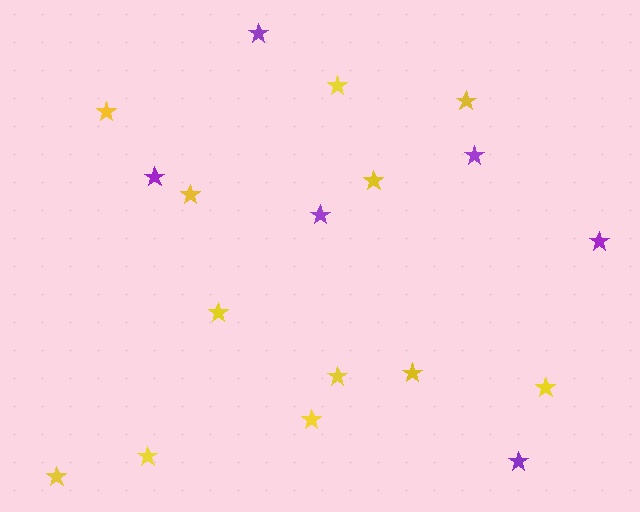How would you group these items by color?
There are 2 groups: one group of purple stars (6) and one group of yellow stars (12).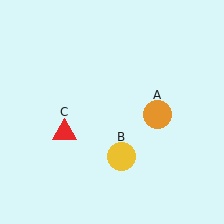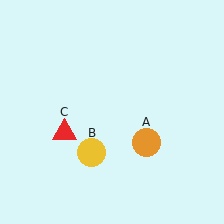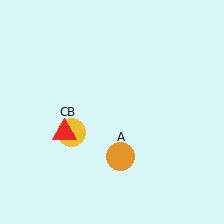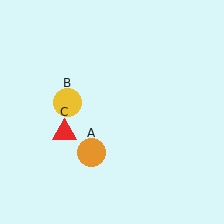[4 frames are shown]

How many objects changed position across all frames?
2 objects changed position: orange circle (object A), yellow circle (object B).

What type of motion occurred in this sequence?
The orange circle (object A), yellow circle (object B) rotated clockwise around the center of the scene.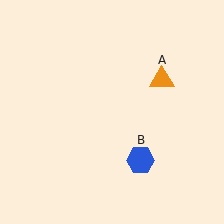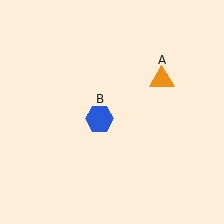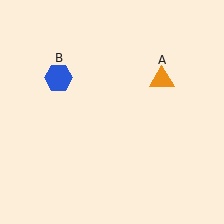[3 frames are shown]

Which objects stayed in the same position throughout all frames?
Orange triangle (object A) remained stationary.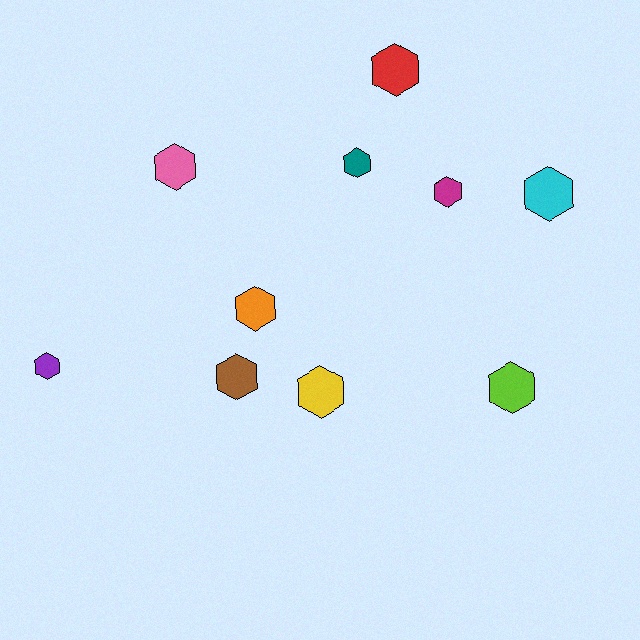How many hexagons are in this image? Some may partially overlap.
There are 10 hexagons.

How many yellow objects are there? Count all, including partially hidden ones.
There is 1 yellow object.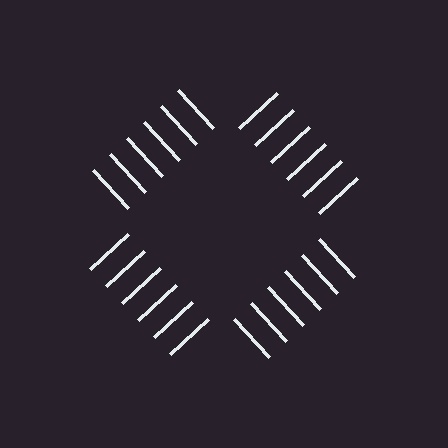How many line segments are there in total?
24 — 6 along each of the 4 edges.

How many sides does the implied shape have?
4 sides — the line-ends trace a square.